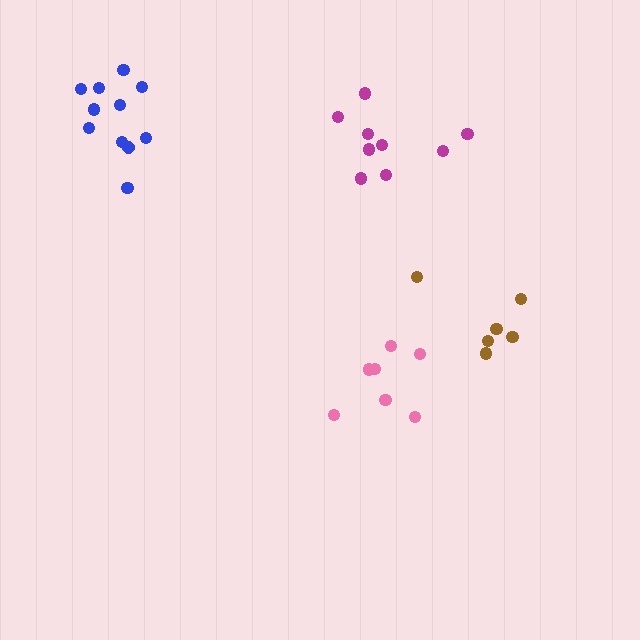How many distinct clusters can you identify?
There are 4 distinct clusters.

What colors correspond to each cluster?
The clusters are colored: magenta, pink, blue, brown.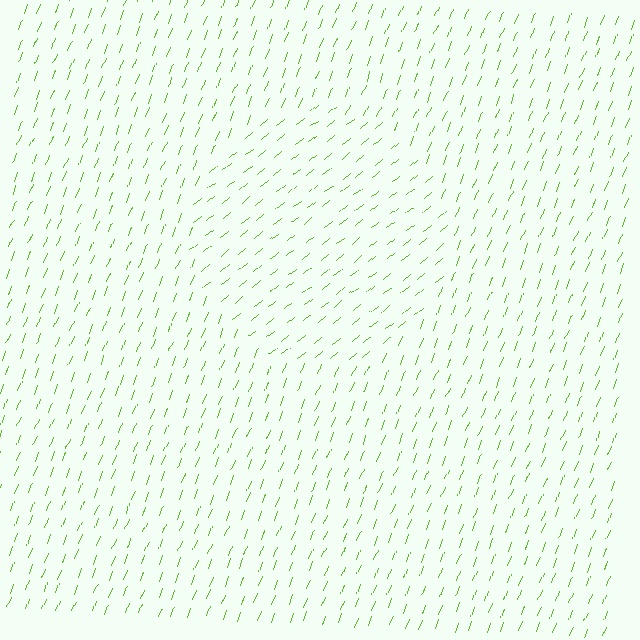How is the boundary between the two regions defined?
The boundary is defined purely by a change in line orientation (approximately 30 degrees difference). All lines are the same color and thickness.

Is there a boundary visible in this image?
Yes, there is a texture boundary formed by a change in line orientation.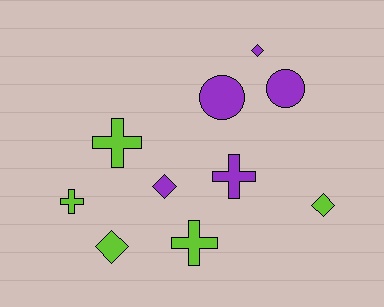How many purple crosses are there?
There is 1 purple cross.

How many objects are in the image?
There are 10 objects.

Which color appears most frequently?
Purple, with 5 objects.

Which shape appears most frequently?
Diamond, with 4 objects.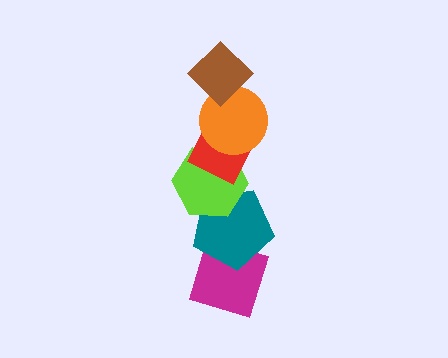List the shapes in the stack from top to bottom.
From top to bottom: the brown diamond, the orange circle, the red diamond, the lime hexagon, the teal pentagon, the magenta diamond.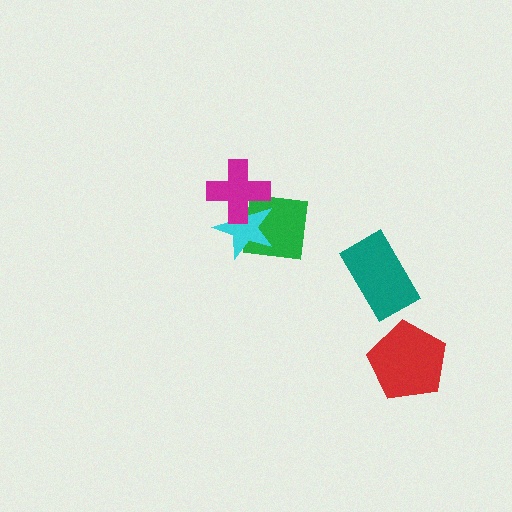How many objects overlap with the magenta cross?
2 objects overlap with the magenta cross.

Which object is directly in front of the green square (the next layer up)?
The cyan star is directly in front of the green square.